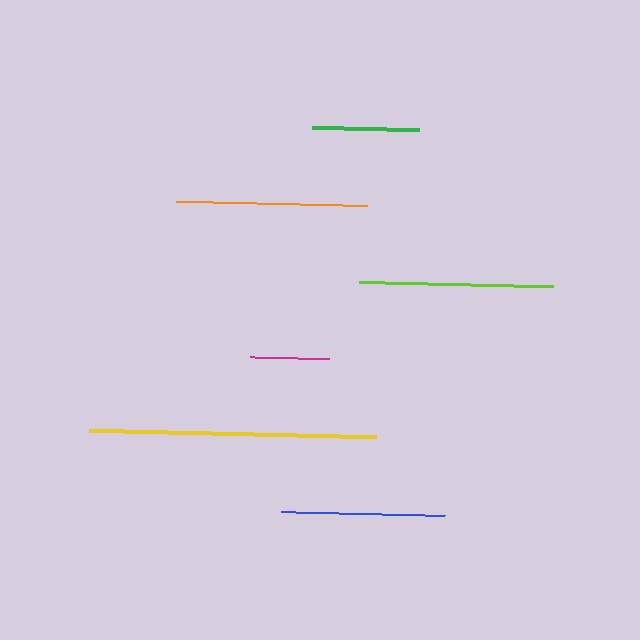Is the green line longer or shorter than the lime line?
The lime line is longer than the green line.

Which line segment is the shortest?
The magenta line is the shortest at approximately 79 pixels.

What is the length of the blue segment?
The blue segment is approximately 164 pixels long.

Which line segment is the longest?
The yellow line is the longest at approximately 287 pixels.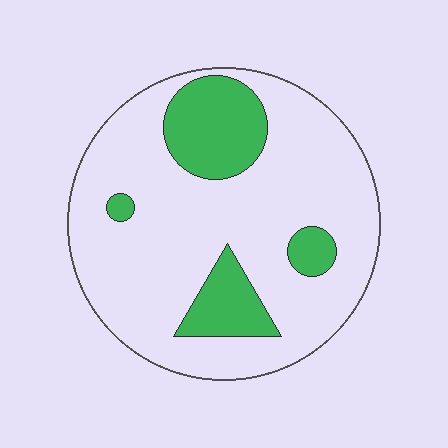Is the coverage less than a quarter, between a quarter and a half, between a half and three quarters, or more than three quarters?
Less than a quarter.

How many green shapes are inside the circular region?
4.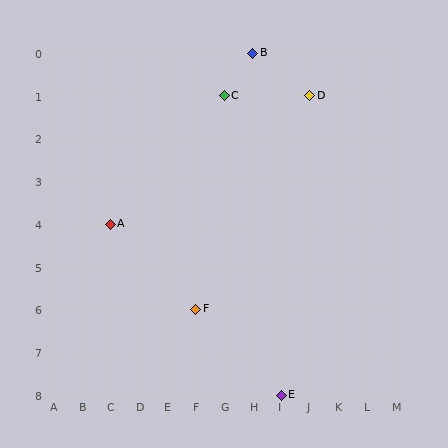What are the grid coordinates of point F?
Point F is at grid coordinates (F, 6).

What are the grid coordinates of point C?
Point C is at grid coordinates (G, 1).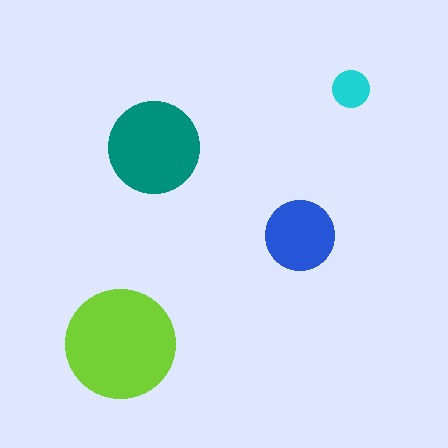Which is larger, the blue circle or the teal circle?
The teal one.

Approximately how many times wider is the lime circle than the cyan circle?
About 3 times wider.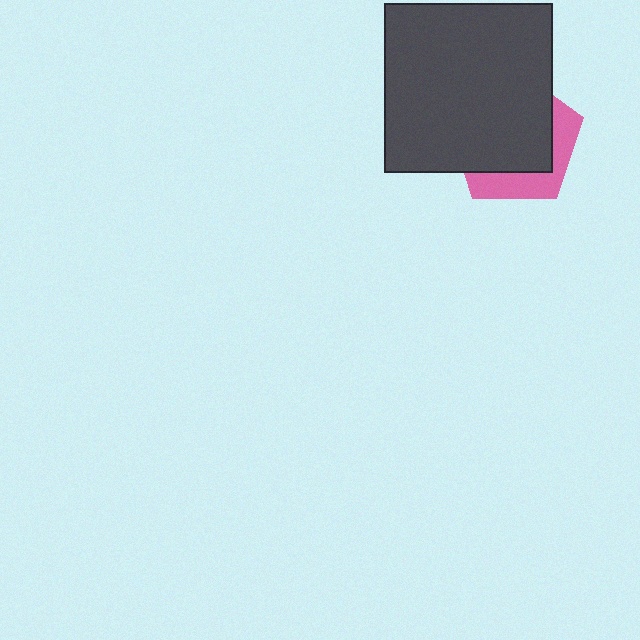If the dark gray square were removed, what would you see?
You would see the complete pink pentagon.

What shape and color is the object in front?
The object in front is a dark gray square.